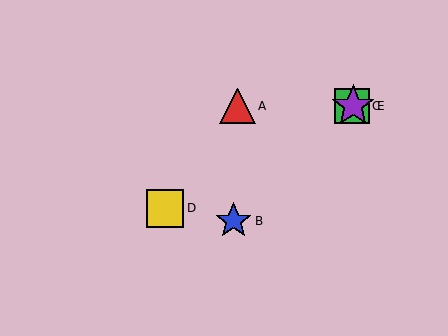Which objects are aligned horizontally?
Objects A, C, E are aligned horizontally.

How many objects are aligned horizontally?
3 objects (A, C, E) are aligned horizontally.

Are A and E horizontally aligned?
Yes, both are at y≈106.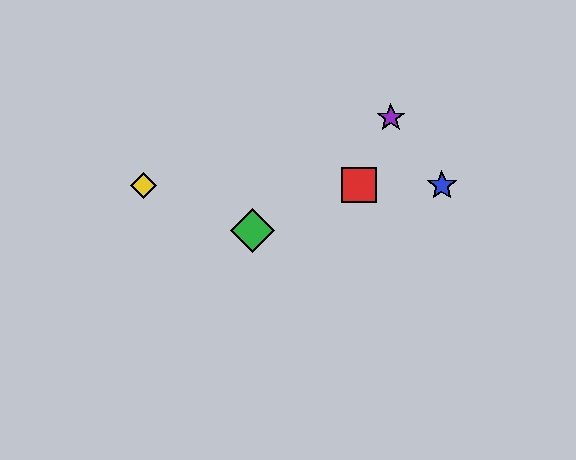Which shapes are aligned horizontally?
The red square, the blue star, the yellow diamond are aligned horizontally.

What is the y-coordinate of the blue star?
The blue star is at y≈185.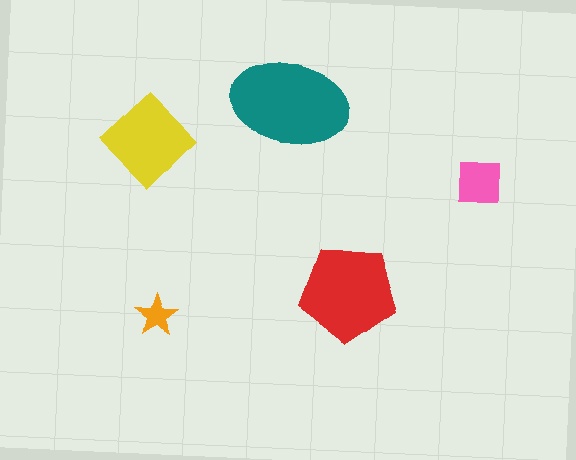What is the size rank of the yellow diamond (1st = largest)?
3rd.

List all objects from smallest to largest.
The orange star, the pink square, the yellow diamond, the red pentagon, the teal ellipse.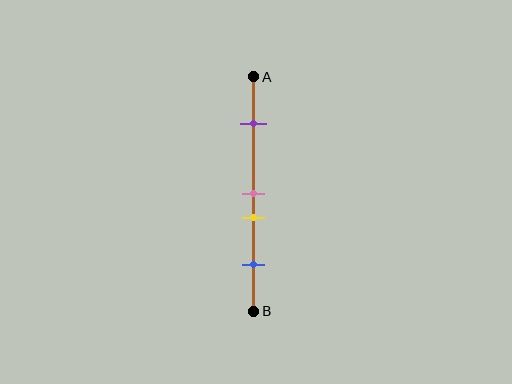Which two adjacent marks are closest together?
The pink and yellow marks are the closest adjacent pair.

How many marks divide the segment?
There are 4 marks dividing the segment.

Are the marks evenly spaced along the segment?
No, the marks are not evenly spaced.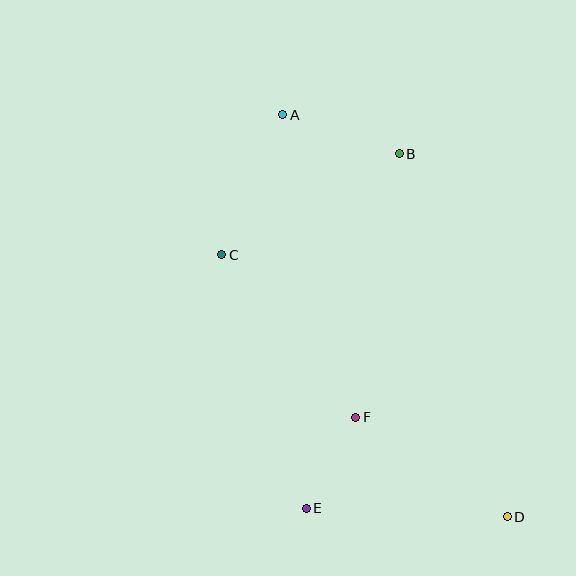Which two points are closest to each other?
Points E and F are closest to each other.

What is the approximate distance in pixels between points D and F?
The distance between D and F is approximately 182 pixels.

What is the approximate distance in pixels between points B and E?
The distance between B and E is approximately 366 pixels.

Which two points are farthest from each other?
Points A and D are farthest from each other.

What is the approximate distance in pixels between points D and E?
The distance between D and E is approximately 201 pixels.